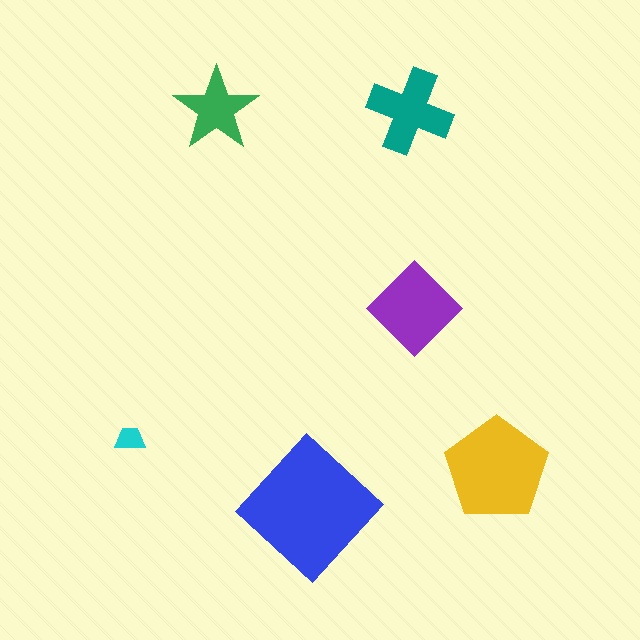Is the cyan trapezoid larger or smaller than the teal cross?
Smaller.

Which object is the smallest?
The cyan trapezoid.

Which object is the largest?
The blue diamond.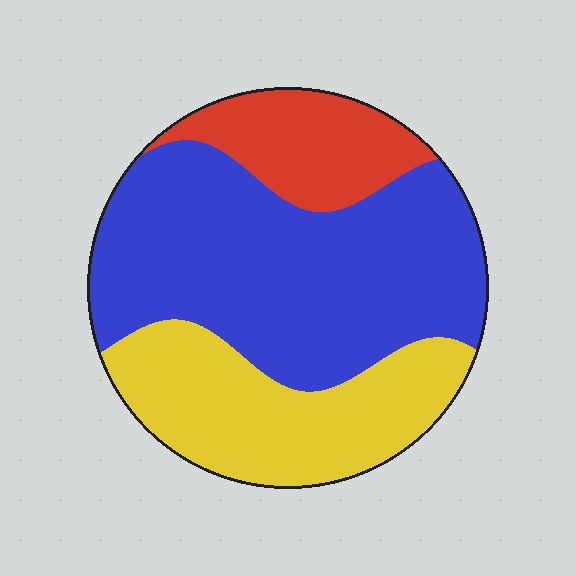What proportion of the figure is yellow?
Yellow covers around 30% of the figure.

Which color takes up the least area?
Red, at roughly 15%.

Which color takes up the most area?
Blue, at roughly 55%.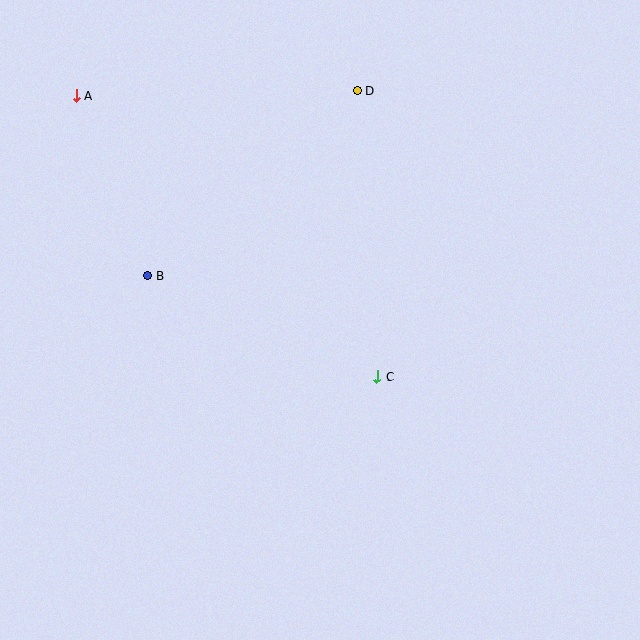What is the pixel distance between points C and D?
The distance between C and D is 287 pixels.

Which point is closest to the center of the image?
Point C at (377, 377) is closest to the center.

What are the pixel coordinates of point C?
Point C is at (377, 377).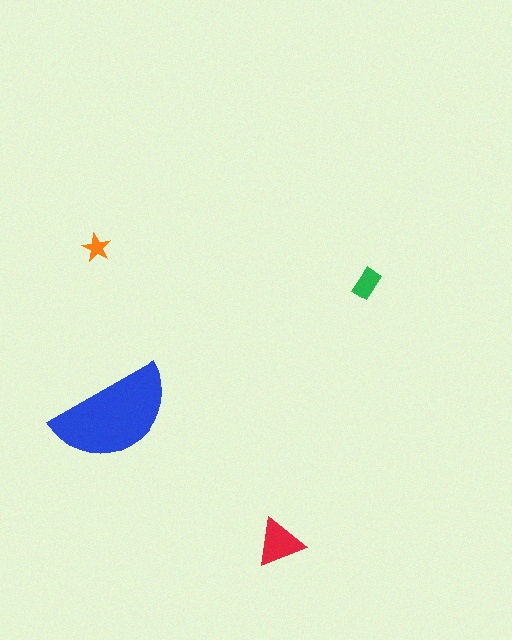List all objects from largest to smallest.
The blue semicircle, the red triangle, the green rectangle, the orange star.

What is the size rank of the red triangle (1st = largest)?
2nd.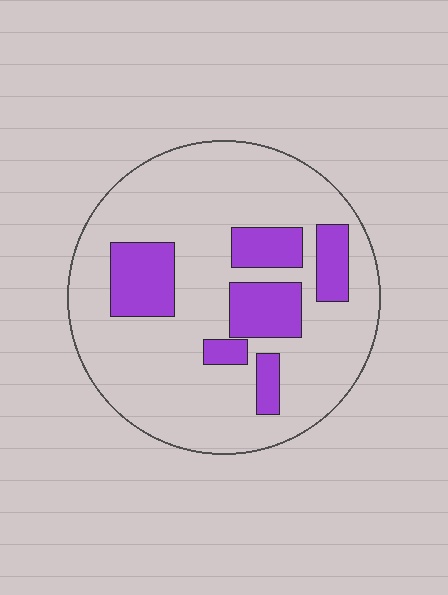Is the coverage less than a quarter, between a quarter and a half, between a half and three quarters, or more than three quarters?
Less than a quarter.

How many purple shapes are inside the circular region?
6.